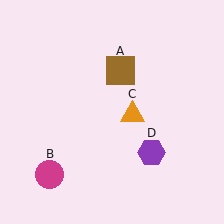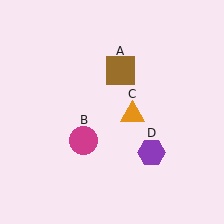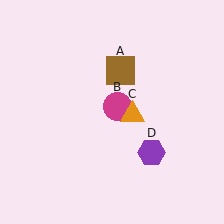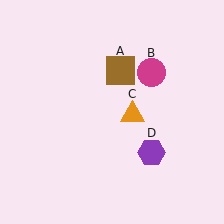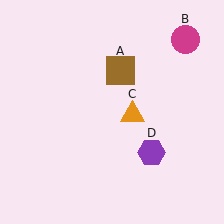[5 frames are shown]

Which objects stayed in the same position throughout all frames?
Brown square (object A) and orange triangle (object C) and purple hexagon (object D) remained stationary.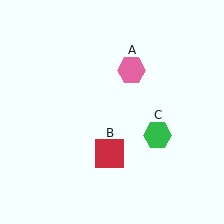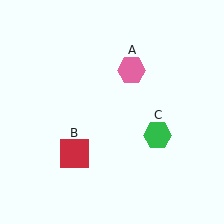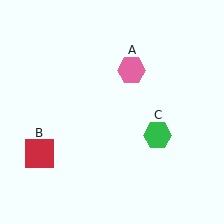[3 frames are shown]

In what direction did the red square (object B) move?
The red square (object B) moved left.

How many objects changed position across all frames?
1 object changed position: red square (object B).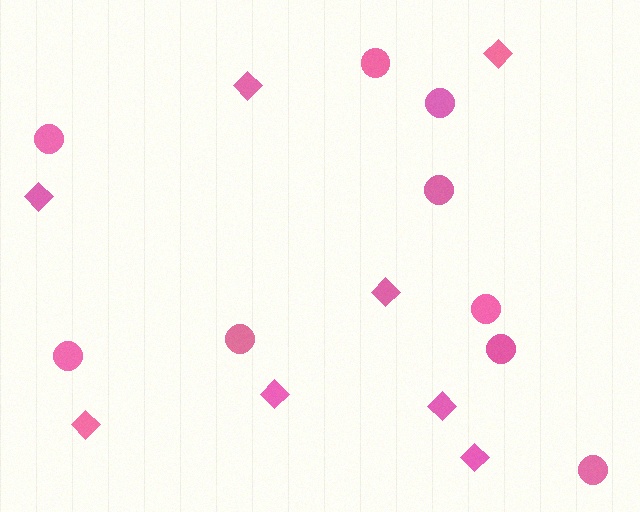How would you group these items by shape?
There are 2 groups: one group of diamonds (8) and one group of circles (9).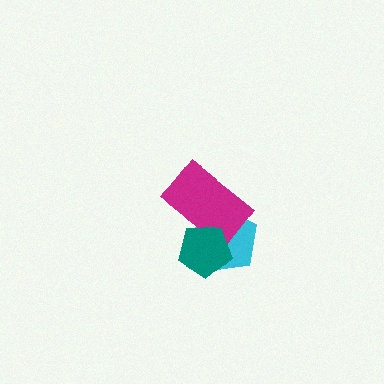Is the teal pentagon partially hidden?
No, no other shape covers it.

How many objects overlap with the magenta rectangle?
2 objects overlap with the magenta rectangle.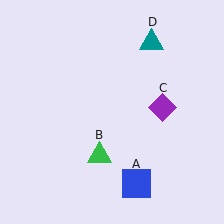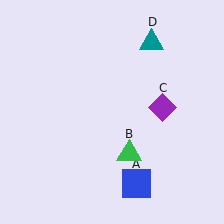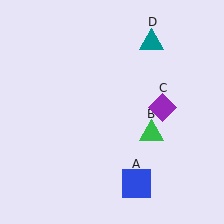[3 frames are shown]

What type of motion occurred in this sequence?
The green triangle (object B) rotated counterclockwise around the center of the scene.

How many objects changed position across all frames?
1 object changed position: green triangle (object B).